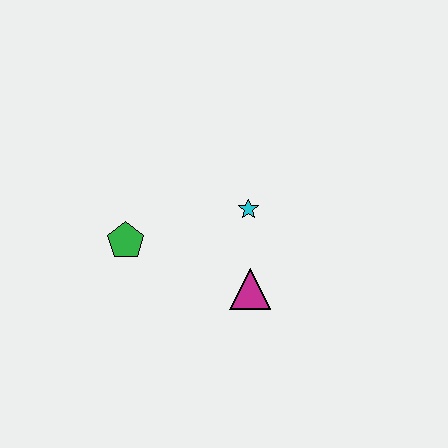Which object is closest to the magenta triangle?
The cyan star is closest to the magenta triangle.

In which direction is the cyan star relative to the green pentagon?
The cyan star is to the right of the green pentagon.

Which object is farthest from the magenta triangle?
The green pentagon is farthest from the magenta triangle.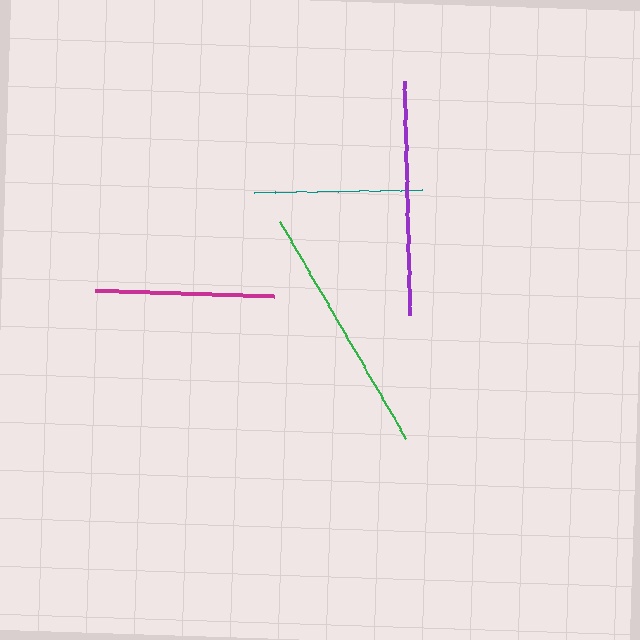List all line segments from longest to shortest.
From longest to shortest: green, purple, magenta, teal.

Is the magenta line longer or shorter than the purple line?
The purple line is longer than the magenta line.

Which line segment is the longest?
The green line is the longest at approximately 251 pixels.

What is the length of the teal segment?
The teal segment is approximately 168 pixels long.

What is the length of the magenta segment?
The magenta segment is approximately 179 pixels long.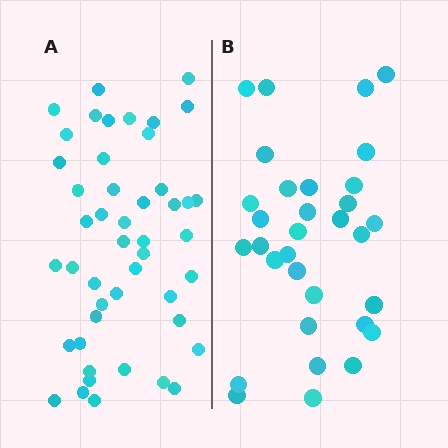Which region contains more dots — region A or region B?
Region A (the left region) has more dots.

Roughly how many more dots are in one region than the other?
Region A has approximately 15 more dots than region B.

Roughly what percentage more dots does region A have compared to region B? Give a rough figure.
About 45% more.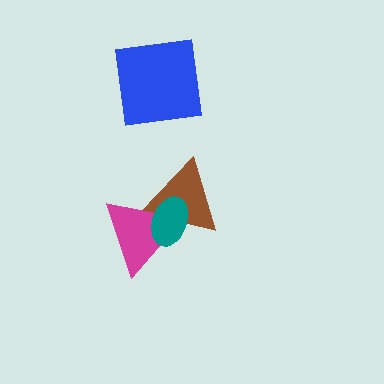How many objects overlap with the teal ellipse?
2 objects overlap with the teal ellipse.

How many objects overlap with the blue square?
0 objects overlap with the blue square.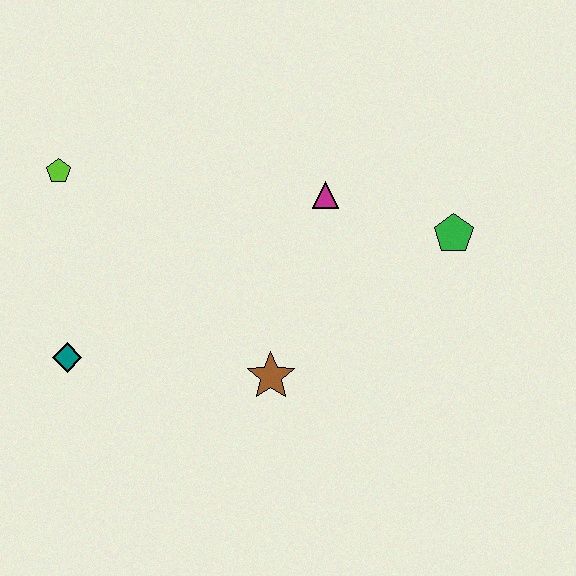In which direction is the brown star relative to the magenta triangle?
The brown star is below the magenta triangle.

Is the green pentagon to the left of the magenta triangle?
No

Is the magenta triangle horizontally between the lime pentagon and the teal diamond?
No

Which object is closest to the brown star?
The magenta triangle is closest to the brown star.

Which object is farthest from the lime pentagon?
The green pentagon is farthest from the lime pentagon.